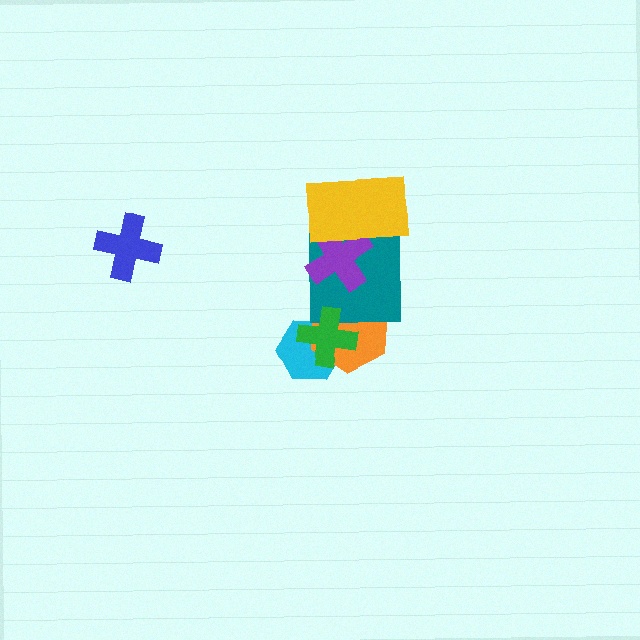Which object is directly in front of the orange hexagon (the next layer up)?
The teal square is directly in front of the orange hexagon.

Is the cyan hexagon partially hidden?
Yes, it is partially covered by another shape.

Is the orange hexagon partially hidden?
Yes, it is partially covered by another shape.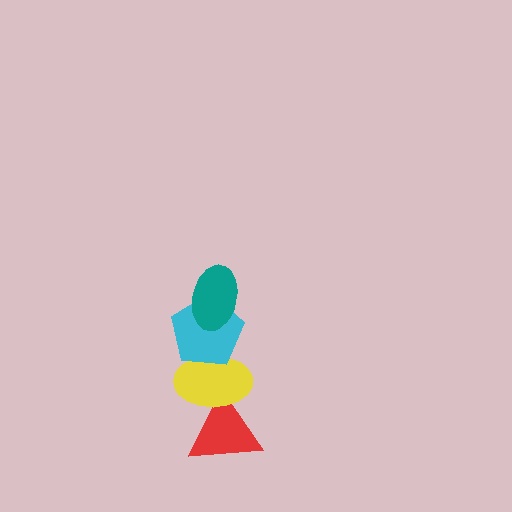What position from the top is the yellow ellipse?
The yellow ellipse is 3rd from the top.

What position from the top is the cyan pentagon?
The cyan pentagon is 2nd from the top.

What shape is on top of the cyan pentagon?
The teal ellipse is on top of the cyan pentagon.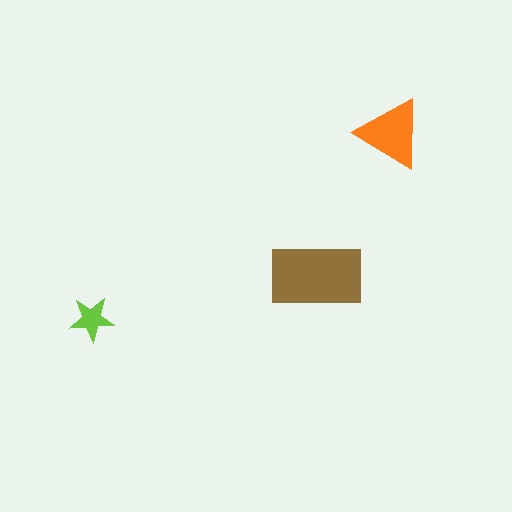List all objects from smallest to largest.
The lime star, the orange triangle, the brown rectangle.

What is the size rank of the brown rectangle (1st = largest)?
1st.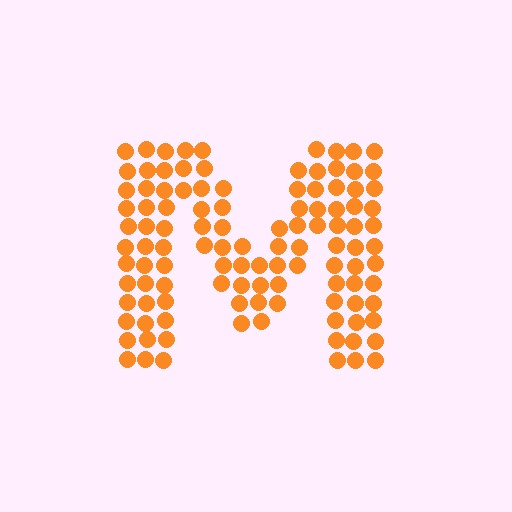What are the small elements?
The small elements are circles.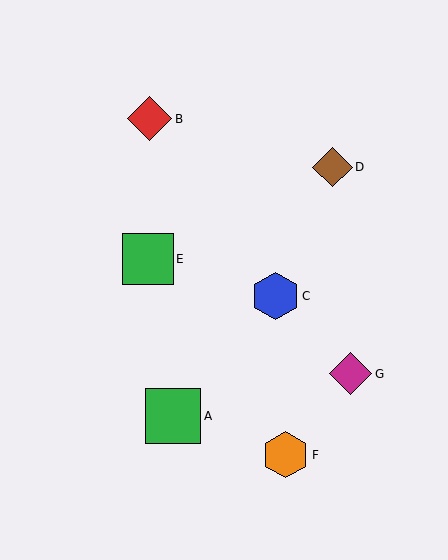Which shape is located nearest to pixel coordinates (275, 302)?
The blue hexagon (labeled C) at (275, 296) is nearest to that location.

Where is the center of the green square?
The center of the green square is at (173, 416).